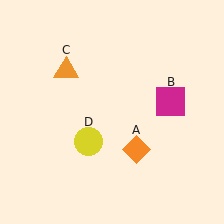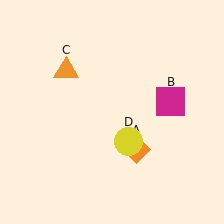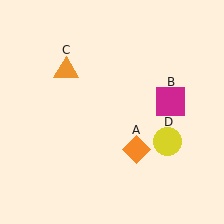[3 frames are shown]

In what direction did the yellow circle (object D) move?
The yellow circle (object D) moved right.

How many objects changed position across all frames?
1 object changed position: yellow circle (object D).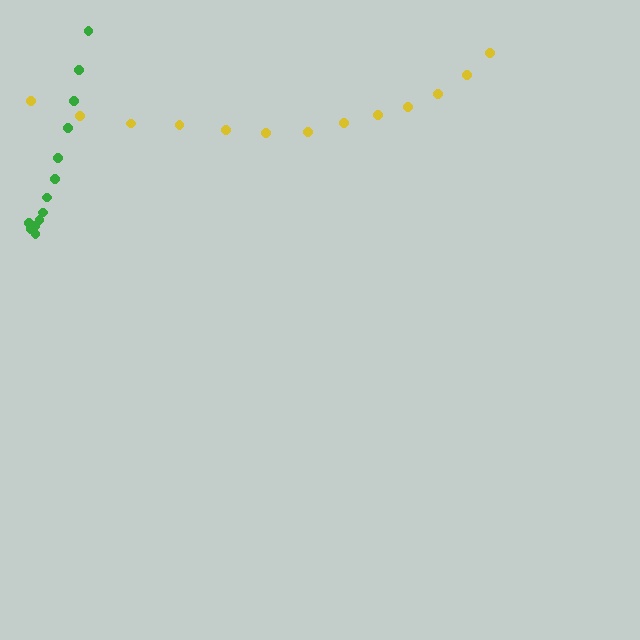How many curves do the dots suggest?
There are 2 distinct paths.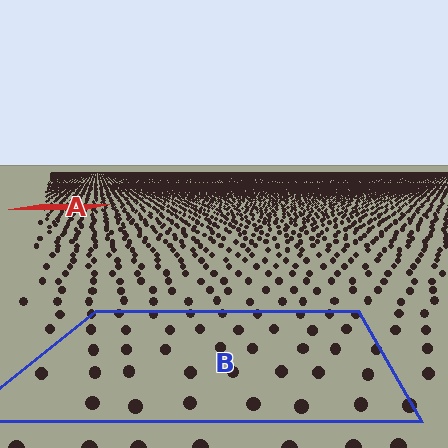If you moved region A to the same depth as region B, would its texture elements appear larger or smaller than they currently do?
They would appear larger. At a closer depth, the same texture elements are projected at a bigger on-screen size.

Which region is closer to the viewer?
Region B is closer. The texture elements there are larger and more spread out.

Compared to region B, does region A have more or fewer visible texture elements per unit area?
Region A has more texture elements per unit area — they are packed more densely because it is farther away.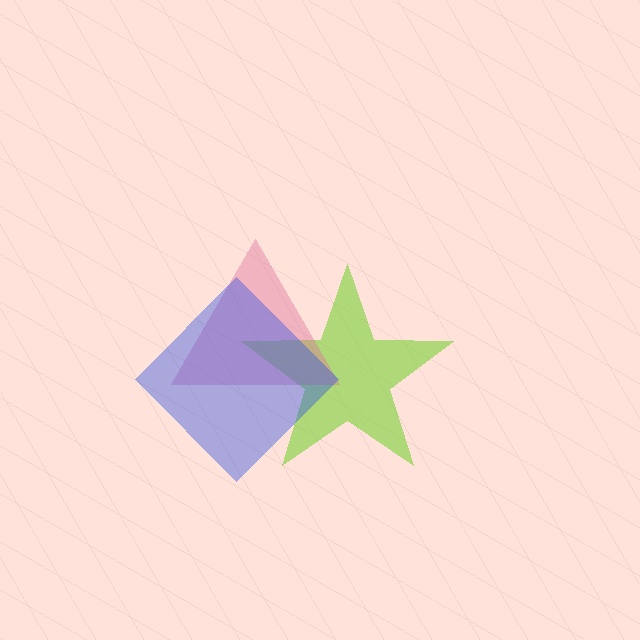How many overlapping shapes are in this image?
There are 3 overlapping shapes in the image.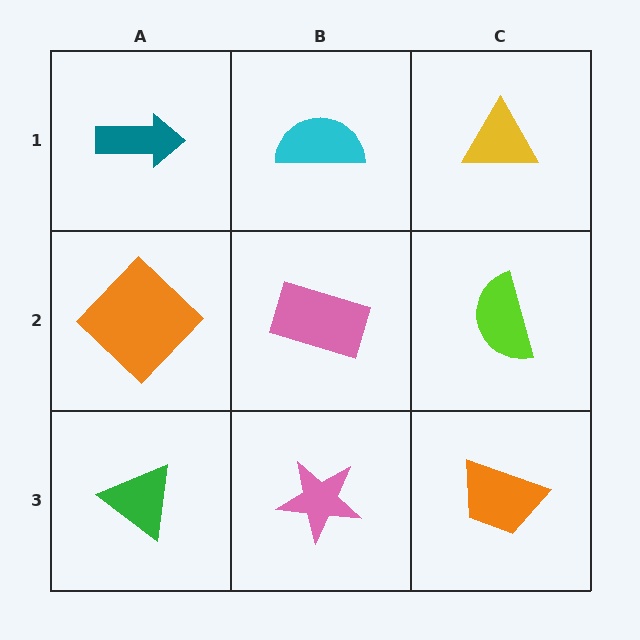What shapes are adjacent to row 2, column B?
A cyan semicircle (row 1, column B), a pink star (row 3, column B), an orange diamond (row 2, column A), a lime semicircle (row 2, column C).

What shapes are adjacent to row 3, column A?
An orange diamond (row 2, column A), a pink star (row 3, column B).